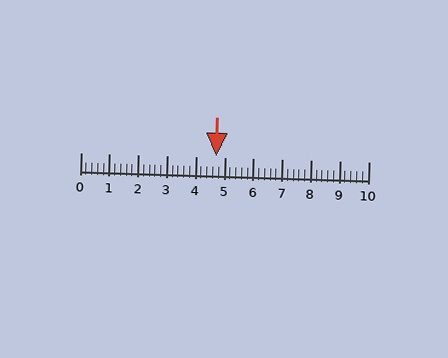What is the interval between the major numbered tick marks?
The major tick marks are spaced 1 units apart.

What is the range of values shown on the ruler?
The ruler shows values from 0 to 10.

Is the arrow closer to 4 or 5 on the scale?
The arrow is closer to 5.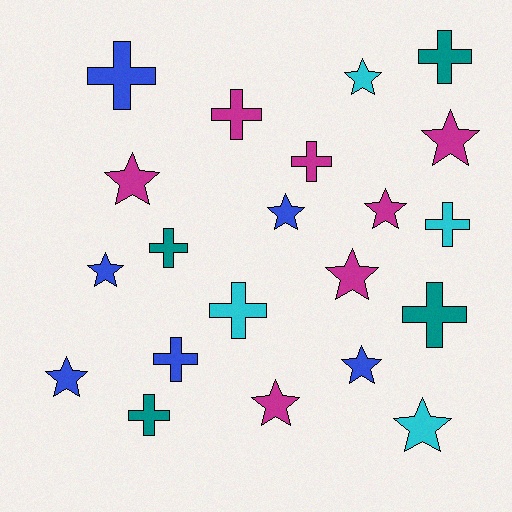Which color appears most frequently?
Magenta, with 7 objects.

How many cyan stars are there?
There are 2 cyan stars.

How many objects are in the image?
There are 21 objects.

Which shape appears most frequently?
Star, with 11 objects.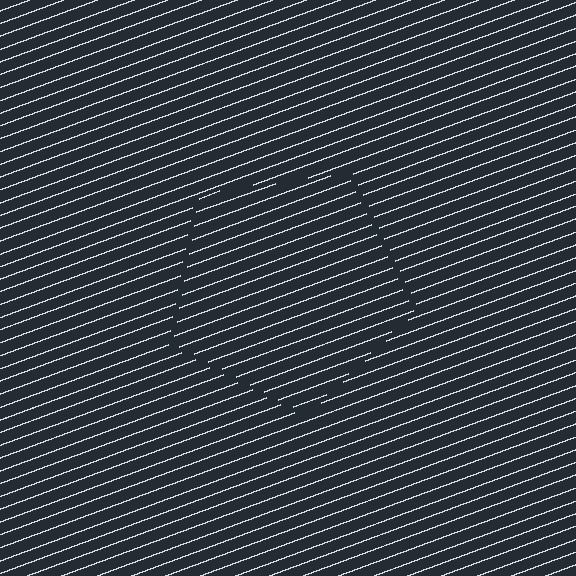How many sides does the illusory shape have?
5 sides — the line-ends trace a pentagon.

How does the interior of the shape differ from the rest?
The interior of the shape contains the same grating, shifted by half a period — the contour is defined by the phase discontinuity where line-ends from the inner and outer gratings abut.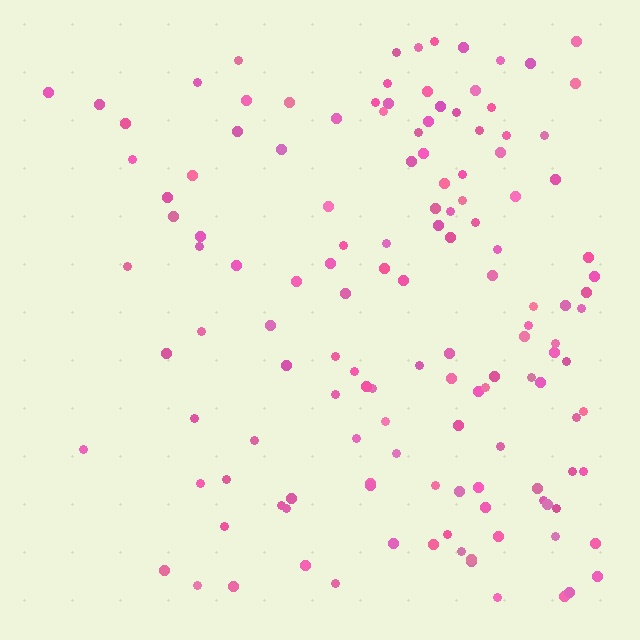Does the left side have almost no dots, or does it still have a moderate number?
Still a moderate number, just noticeably fewer than the right.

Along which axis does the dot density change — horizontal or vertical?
Horizontal.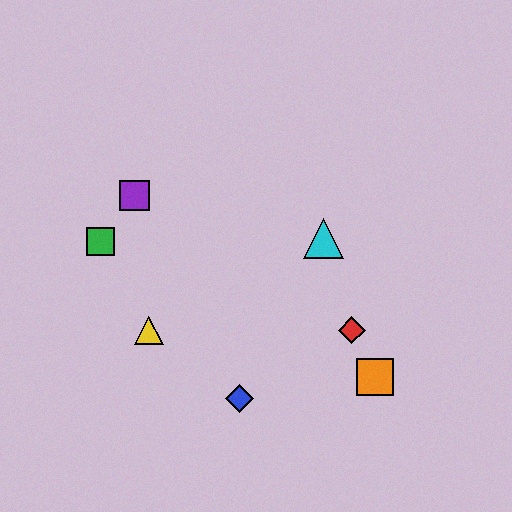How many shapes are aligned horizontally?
2 shapes (the red diamond, the yellow triangle) are aligned horizontally.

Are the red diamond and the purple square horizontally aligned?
No, the red diamond is at y≈330 and the purple square is at y≈196.